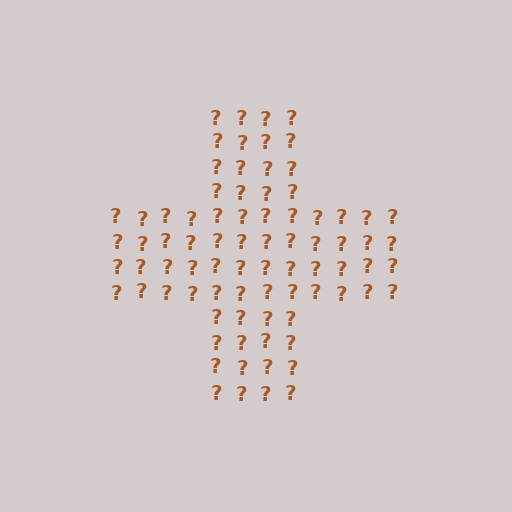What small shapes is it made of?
It is made of small question marks.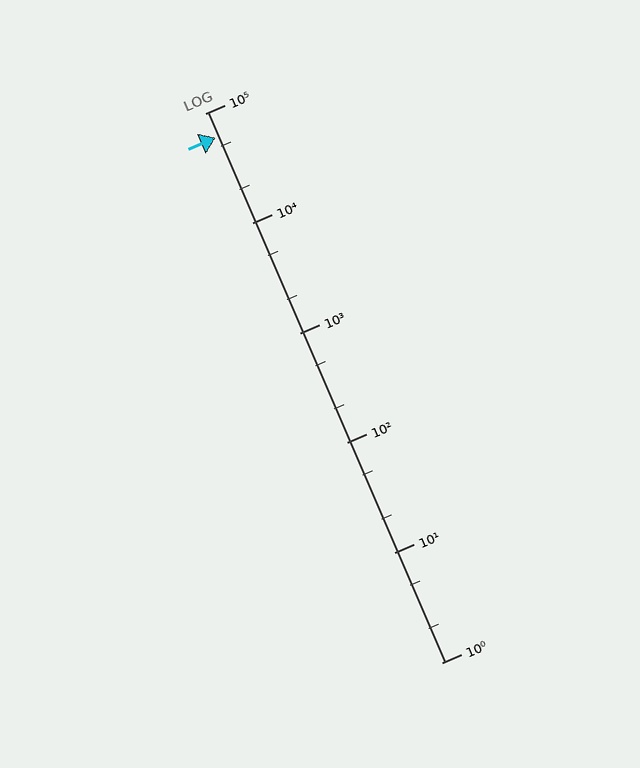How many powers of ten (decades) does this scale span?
The scale spans 5 decades, from 1 to 100000.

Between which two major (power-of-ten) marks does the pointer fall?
The pointer is between 10000 and 100000.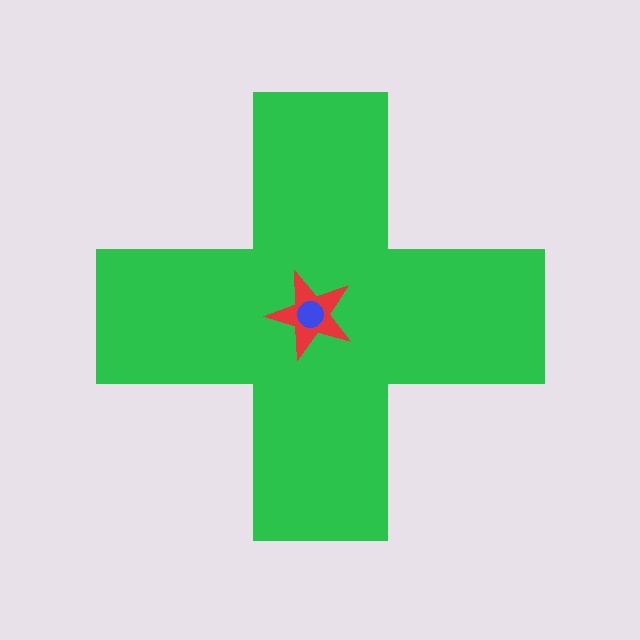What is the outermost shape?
The green cross.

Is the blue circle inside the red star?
Yes.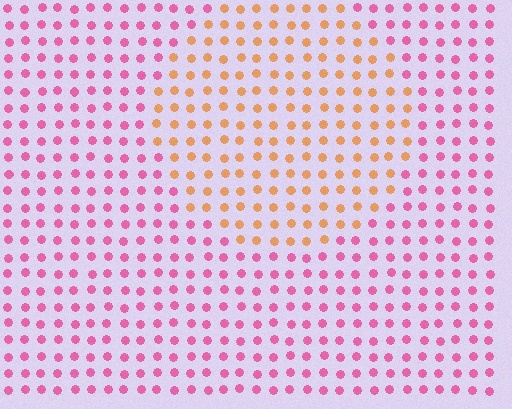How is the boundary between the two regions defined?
The boundary is defined purely by a slight shift in hue (about 59 degrees). Spacing, size, and orientation are identical on both sides.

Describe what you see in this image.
The image is filled with small pink elements in a uniform arrangement. A circle-shaped region is visible where the elements are tinted to a slightly different hue, forming a subtle color boundary.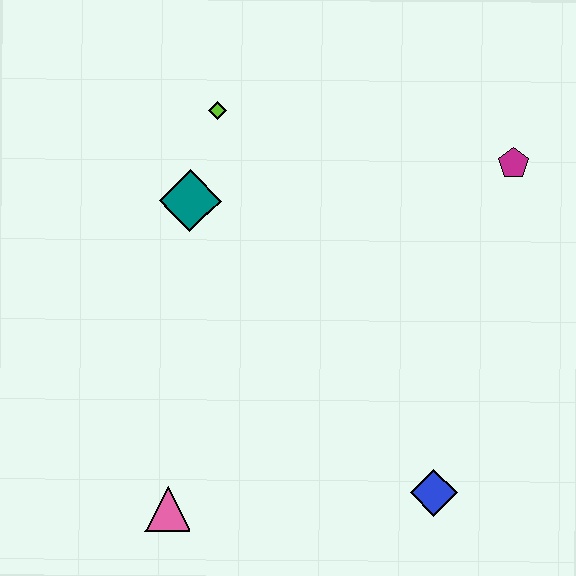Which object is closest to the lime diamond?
The teal diamond is closest to the lime diamond.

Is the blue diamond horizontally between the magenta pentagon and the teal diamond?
Yes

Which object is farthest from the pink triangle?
The magenta pentagon is farthest from the pink triangle.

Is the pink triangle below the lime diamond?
Yes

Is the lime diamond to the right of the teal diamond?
Yes